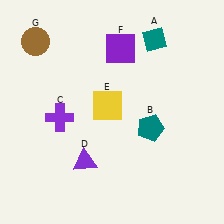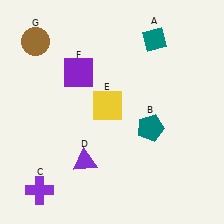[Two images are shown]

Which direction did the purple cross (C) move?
The purple cross (C) moved down.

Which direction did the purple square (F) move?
The purple square (F) moved left.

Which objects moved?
The objects that moved are: the purple cross (C), the purple square (F).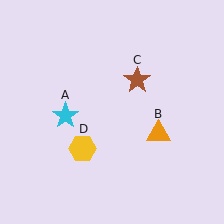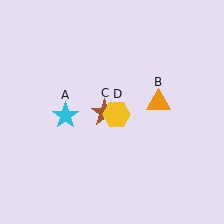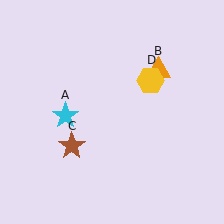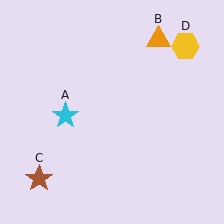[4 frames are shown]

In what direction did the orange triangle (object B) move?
The orange triangle (object B) moved up.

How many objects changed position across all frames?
3 objects changed position: orange triangle (object B), brown star (object C), yellow hexagon (object D).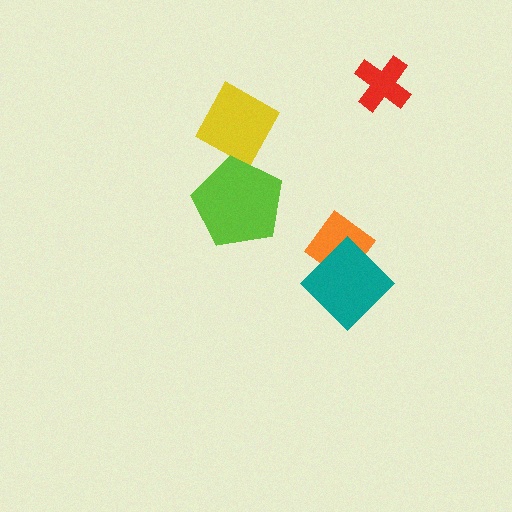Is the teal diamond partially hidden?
No, no other shape covers it.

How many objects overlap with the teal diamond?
1 object overlaps with the teal diamond.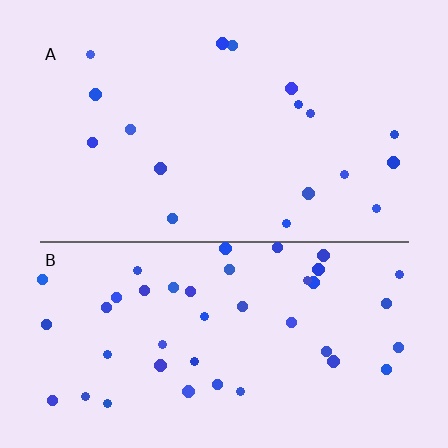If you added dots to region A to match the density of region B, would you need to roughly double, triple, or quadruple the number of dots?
Approximately double.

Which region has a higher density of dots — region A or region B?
B (the bottom).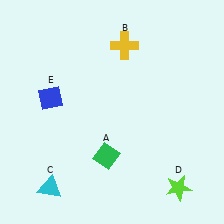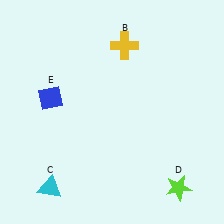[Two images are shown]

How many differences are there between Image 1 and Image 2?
There is 1 difference between the two images.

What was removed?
The green diamond (A) was removed in Image 2.